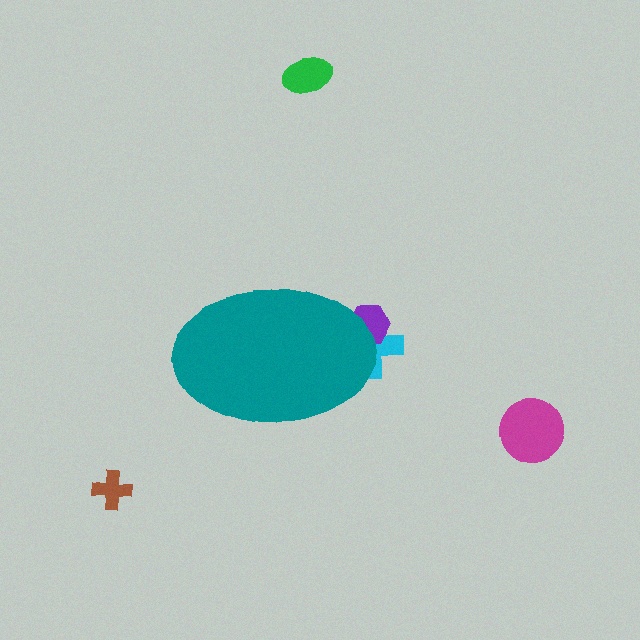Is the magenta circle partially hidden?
No, the magenta circle is fully visible.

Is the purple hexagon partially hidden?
Yes, the purple hexagon is partially hidden behind the teal ellipse.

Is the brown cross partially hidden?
No, the brown cross is fully visible.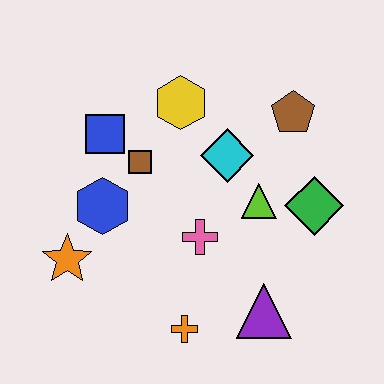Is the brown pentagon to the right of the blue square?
Yes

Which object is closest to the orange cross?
The purple triangle is closest to the orange cross.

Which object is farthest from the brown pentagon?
The orange star is farthest from the brown pentagon.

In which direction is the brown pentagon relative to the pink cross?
The brown pentagon is above the pink cross.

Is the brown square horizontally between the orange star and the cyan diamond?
Yes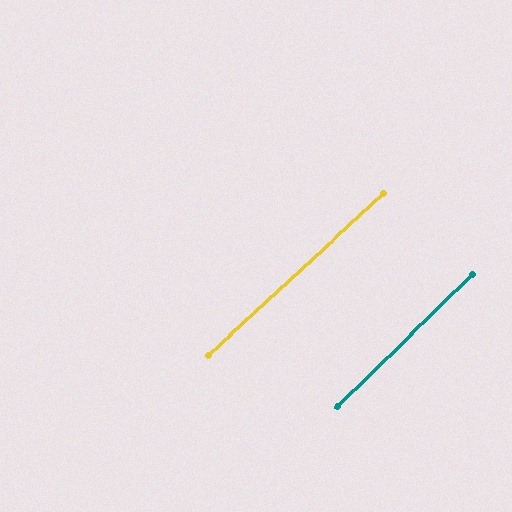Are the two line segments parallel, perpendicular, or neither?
Parallel — their directions differ by only 1.6°.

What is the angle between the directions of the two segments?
Approximately 2 degrees.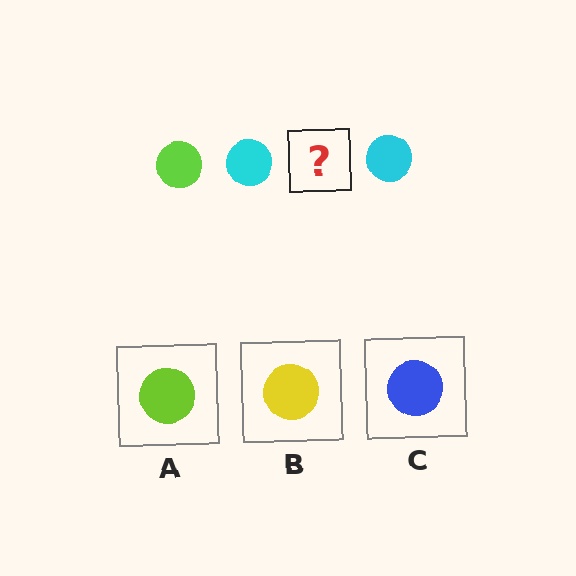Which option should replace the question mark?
Option A.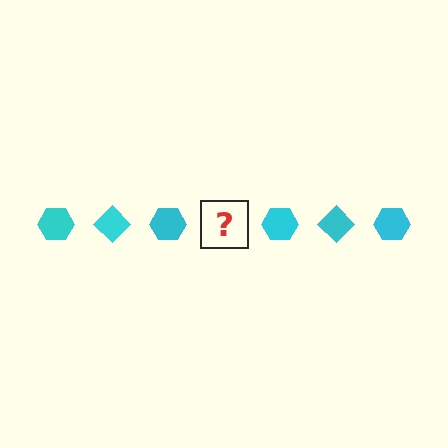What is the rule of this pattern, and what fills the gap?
The rule is that the pattern cycles through hexagon, diamond shapes in cyan. The gap should be filled with a cyan diamond.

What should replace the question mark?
The question mark should be replaced with a cyan diamond.